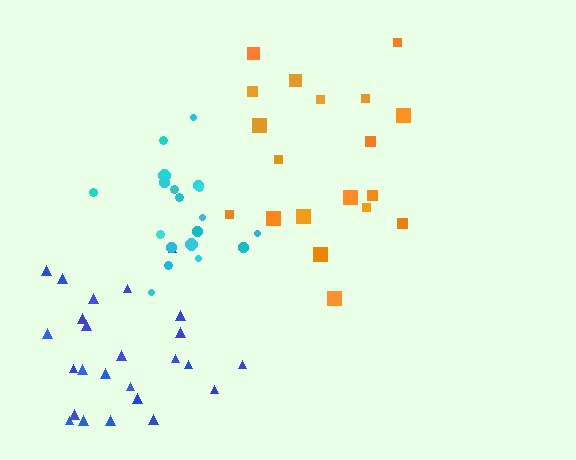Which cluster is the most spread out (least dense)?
Orange.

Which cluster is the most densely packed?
Cyan.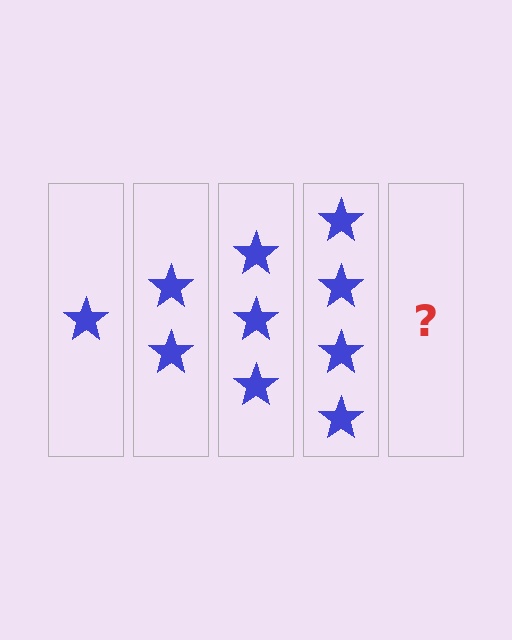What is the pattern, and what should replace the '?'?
The pattern is that each step adds one more star. The '?' should be 5 stars.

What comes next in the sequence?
The next element should be 5 stars.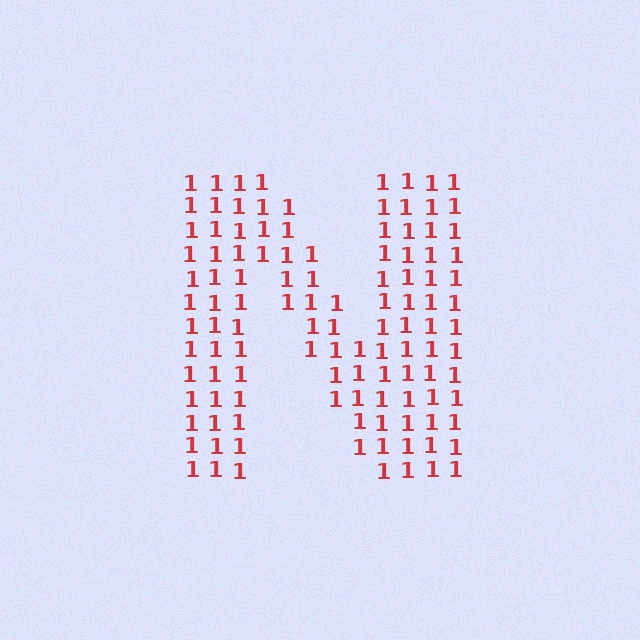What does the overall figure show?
The overall figure shows the letter N.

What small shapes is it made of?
It is made of small digit 1's.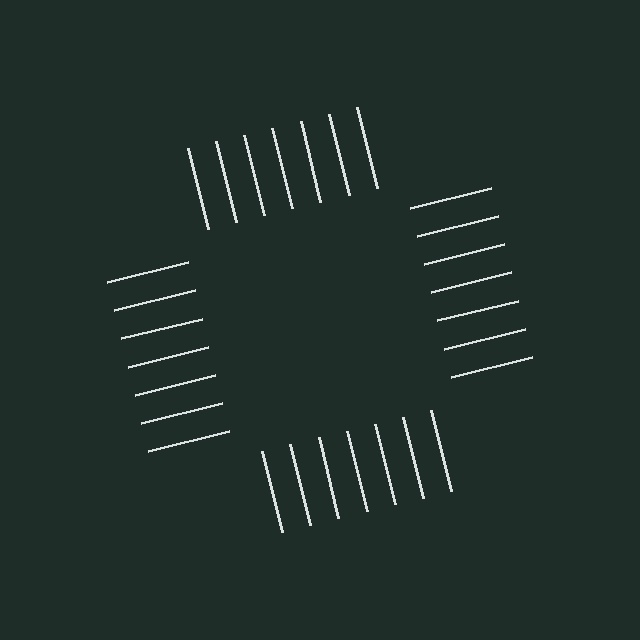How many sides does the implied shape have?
4 sides — the line-ends trace a square.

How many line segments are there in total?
28 — 7 along each of the 4 edges.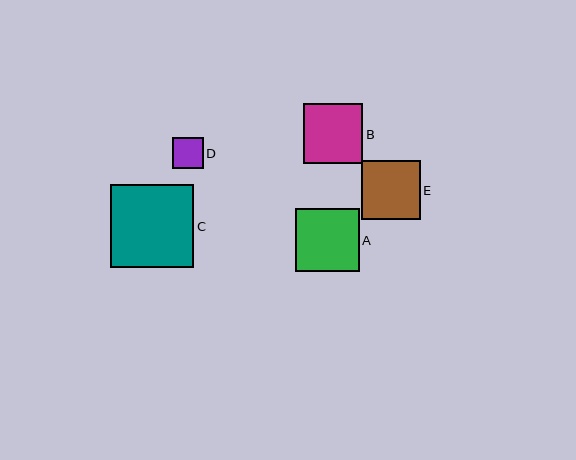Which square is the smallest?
Square D is the smallest with a size of approximately 31 pixels.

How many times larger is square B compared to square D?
Square B is approximately 1.9 times the size of square D.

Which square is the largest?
Square C is the largest with a size of approximately 83 pixels.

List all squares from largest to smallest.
From largest to smallest: C, A, B, E, D.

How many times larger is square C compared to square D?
Square C is approximately 2.7 times the size of square D.